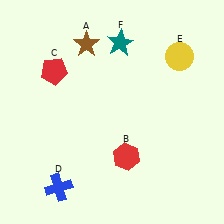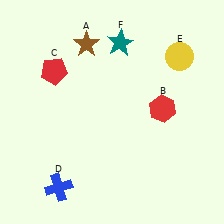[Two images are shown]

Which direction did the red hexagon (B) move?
The red hexagon (B) moved up.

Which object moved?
The red hexagon (B) moved up.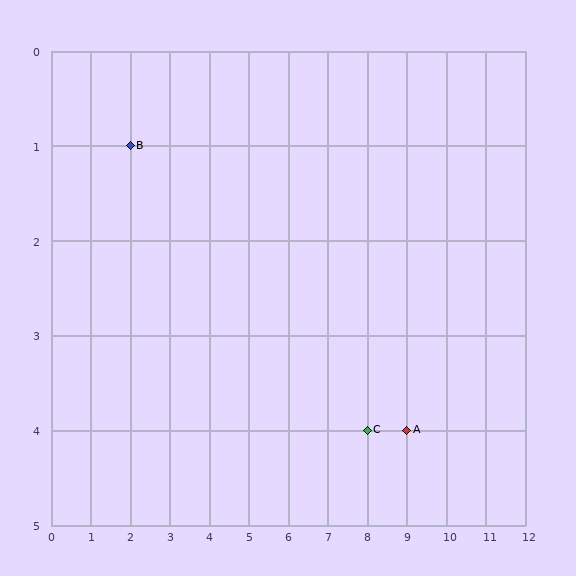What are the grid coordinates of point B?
Point B is at grid coordinates (2, 1).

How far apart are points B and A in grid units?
Points B and A are 7 columns and 3 rows apart (about 7.6 grid units diagonally).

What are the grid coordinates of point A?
Point A is at grid coordinates (9, 4).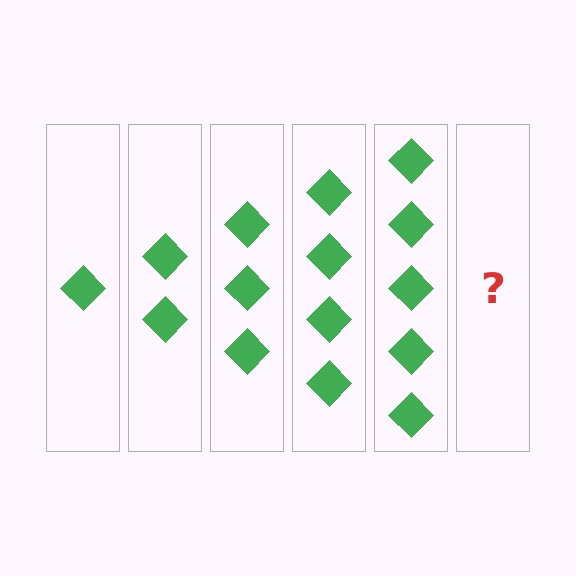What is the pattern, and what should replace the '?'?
The pattern is that each step adds one more diamond. The '?' should be 6 diamonds.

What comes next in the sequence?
The next element should be 6 diamonds.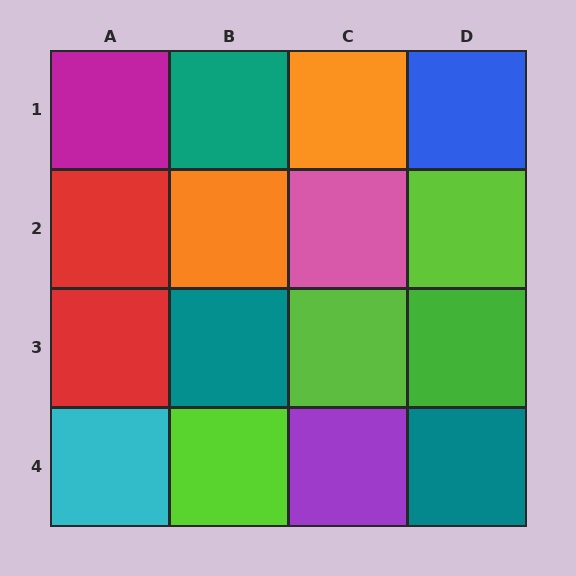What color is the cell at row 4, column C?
Purple.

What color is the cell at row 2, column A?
Red.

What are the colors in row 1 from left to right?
Magenta, teal, orange, blue.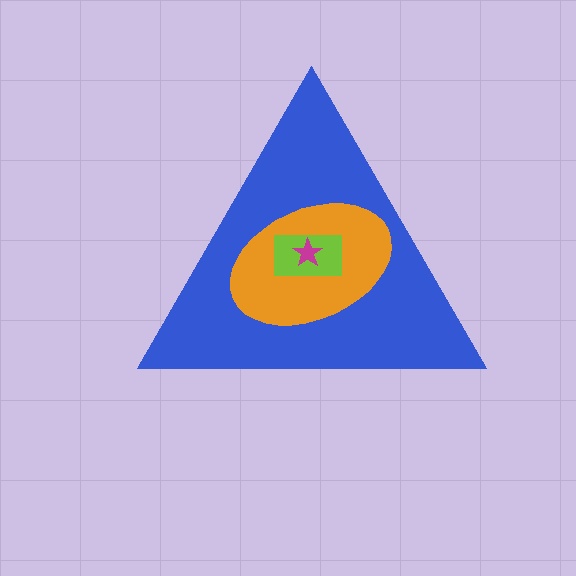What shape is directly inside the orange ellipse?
The lime rectangle.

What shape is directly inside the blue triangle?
The orange ellipse.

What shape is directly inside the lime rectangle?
The magenta star.